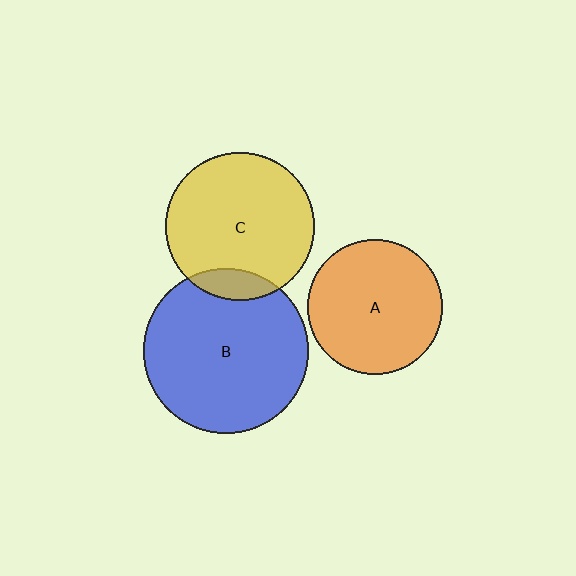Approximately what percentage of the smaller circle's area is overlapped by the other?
Approximately 10%.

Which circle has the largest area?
Circle B (blue).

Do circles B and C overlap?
Yes.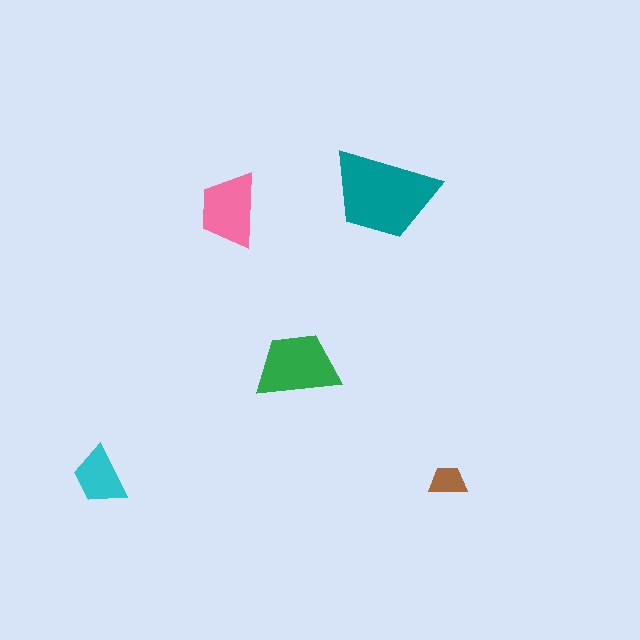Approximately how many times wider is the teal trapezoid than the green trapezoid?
About 1.5 times wider.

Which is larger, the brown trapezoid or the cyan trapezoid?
The cyan one.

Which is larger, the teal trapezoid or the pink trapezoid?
The teal one.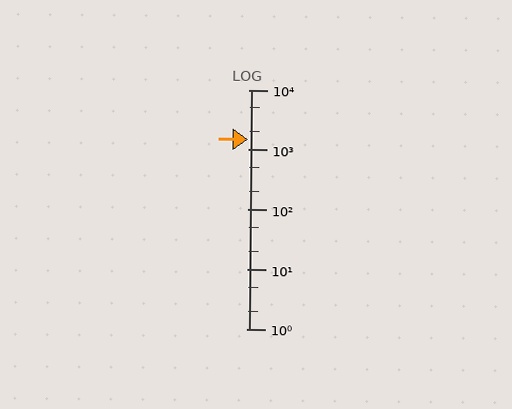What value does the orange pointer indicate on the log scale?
The pointer indicates approximately 1500.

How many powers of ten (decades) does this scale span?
The scale spans 4 decades, from 1 to 10000.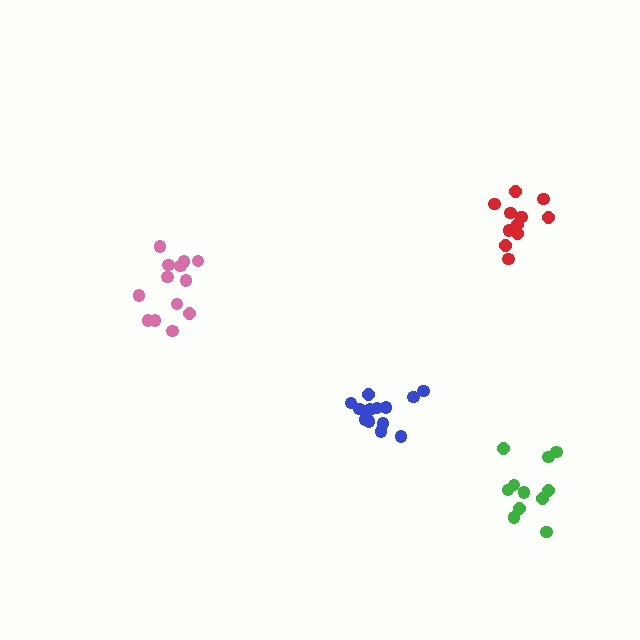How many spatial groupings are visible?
There are 4 spatial groupings.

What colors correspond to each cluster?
The clusters are colored: blue, green, red, pink.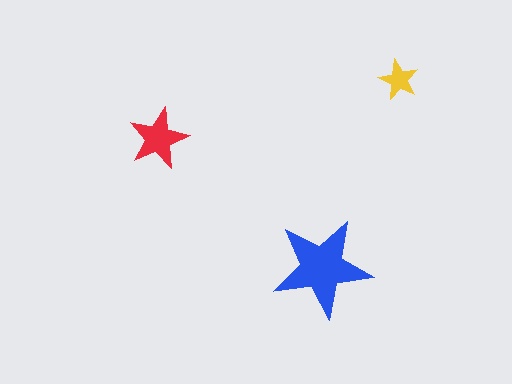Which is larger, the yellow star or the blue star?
The blue one.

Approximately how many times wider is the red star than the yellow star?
About 1.5 times wider.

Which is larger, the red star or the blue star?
The blue one.